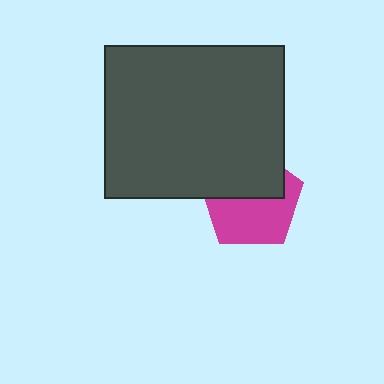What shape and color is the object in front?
The object in front is a dark gray rectangle.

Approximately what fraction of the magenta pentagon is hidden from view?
Roughly 46% of the magenta pentagon is hidden behind the dark gray rectangle.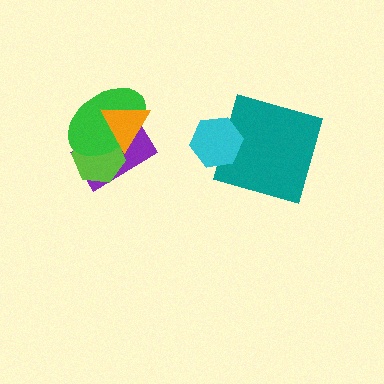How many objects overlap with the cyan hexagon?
1 object overlaps with the cyan hexagon.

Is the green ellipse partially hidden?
Yes, it is partially covered by another shape.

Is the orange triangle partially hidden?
No, no other shape covers it.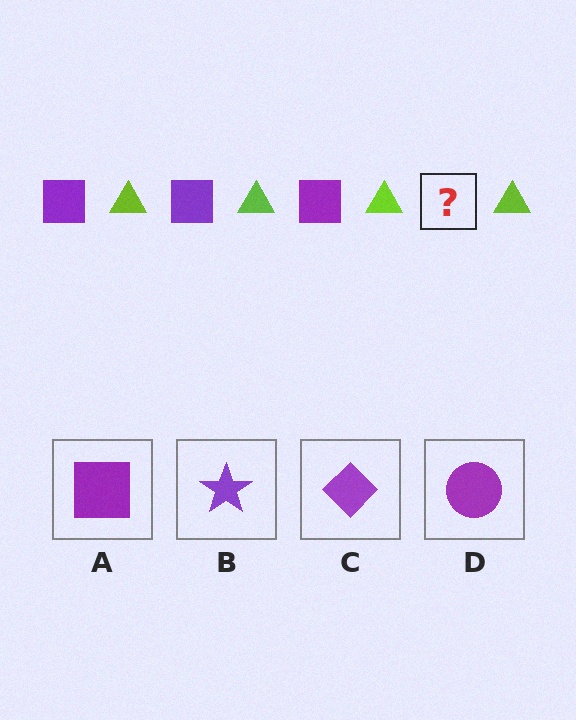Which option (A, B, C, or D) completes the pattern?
A.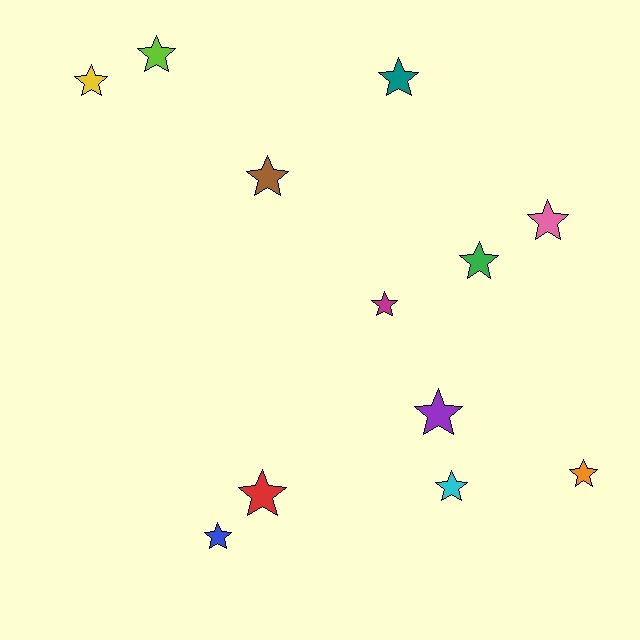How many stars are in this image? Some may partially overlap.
There are 12 stars.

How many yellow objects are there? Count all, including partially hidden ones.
There is 1 yellow object.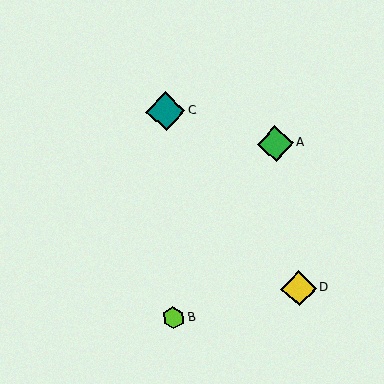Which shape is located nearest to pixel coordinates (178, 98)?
The teal diamond (labeled C) at (166, 111) is nearest to that location.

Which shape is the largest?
The teal diamond (labeled C) is the largest.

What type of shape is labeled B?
Shape B is a lime hexagon.